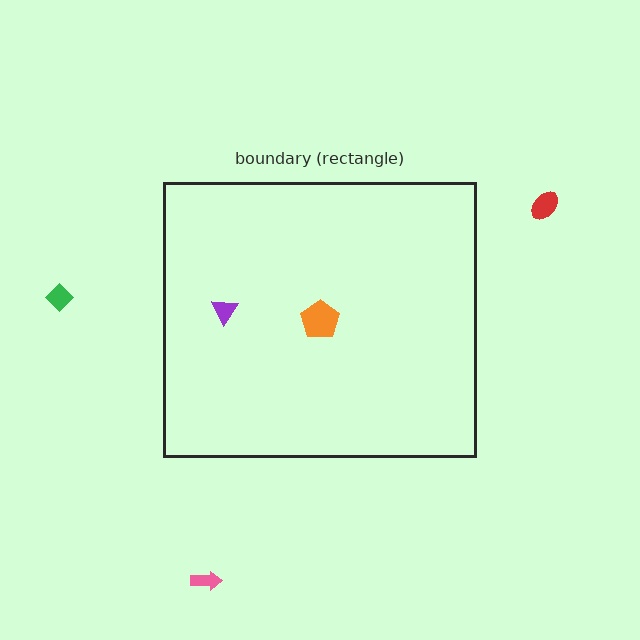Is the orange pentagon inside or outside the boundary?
Inside.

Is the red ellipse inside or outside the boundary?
Outside.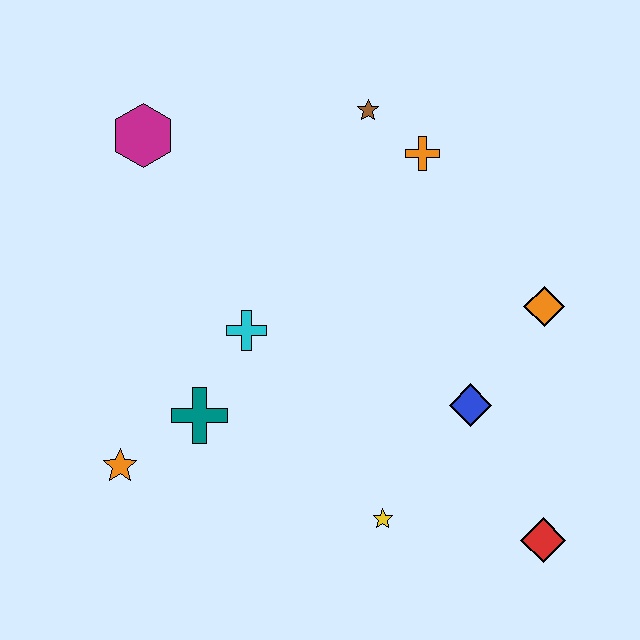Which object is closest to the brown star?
The orange cross is closest to the brown star.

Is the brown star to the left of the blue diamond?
Yes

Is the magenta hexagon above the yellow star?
Yes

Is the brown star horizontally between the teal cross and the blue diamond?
Yes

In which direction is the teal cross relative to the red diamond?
The teal cross is to the left of the red diamond.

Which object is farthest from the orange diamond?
The orange star is farthest from the orange diamond.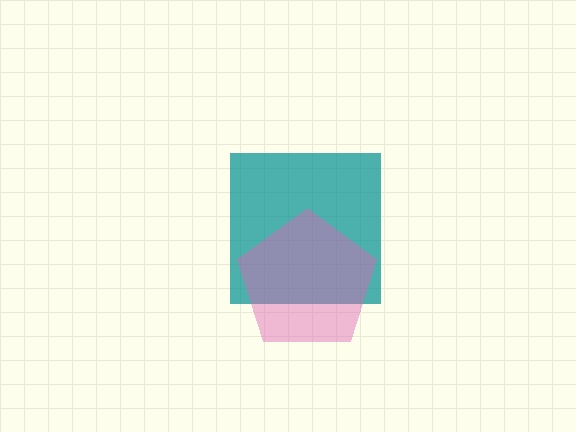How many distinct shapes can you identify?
There are 2 distinct shapes: a teal square, a pink pentagon.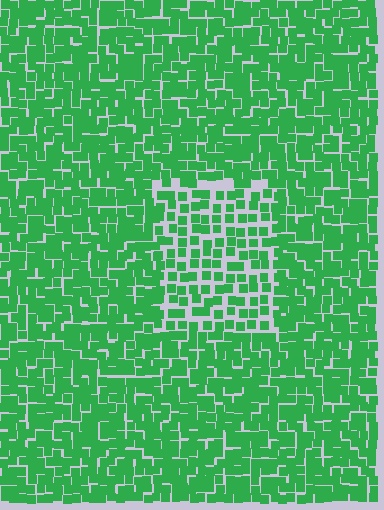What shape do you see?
I see a rectangle.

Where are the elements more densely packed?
The elements are more densely packed outside the rectangle boundary.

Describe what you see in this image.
The image contains small green elements arranged at two different densities. A rectangle-shaped region is visible where the elements are less densely packed than the surrounding area.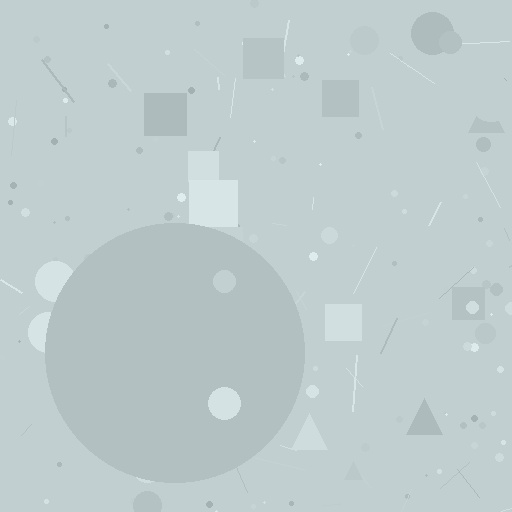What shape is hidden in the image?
A circle is hidden in the image.